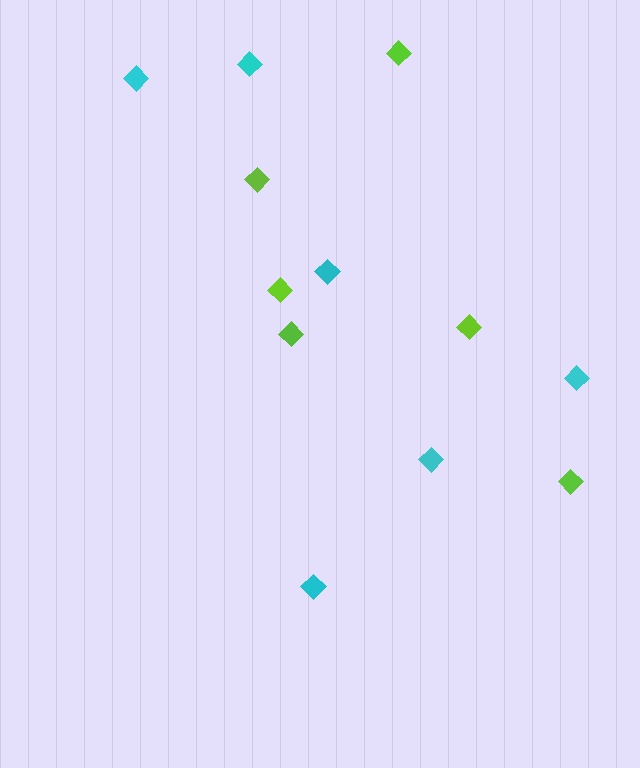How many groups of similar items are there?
There are 2 groups: one group of cyan diamonds (6) and one group of lime diamonds (6).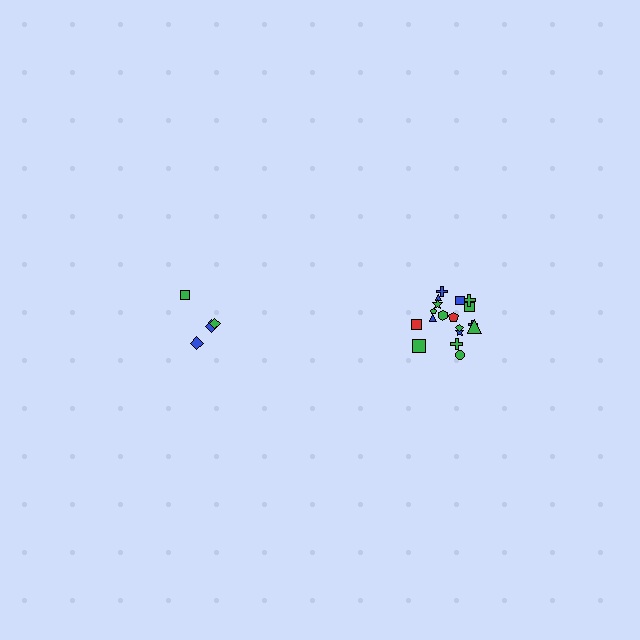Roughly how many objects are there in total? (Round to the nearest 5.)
Roughly 20 objects in total.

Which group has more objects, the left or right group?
The right group.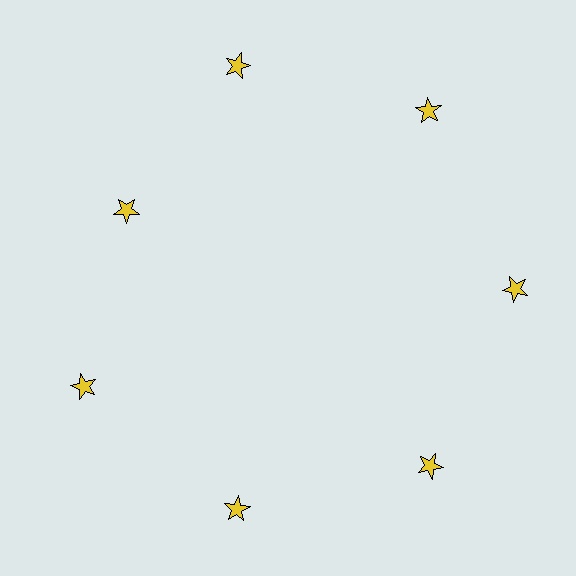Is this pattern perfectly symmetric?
No. The 7 yellow stars are arranged in a ring, but one element near the 10 o'clock position is pulled inward toward the center, breaking the 7-fold rotational symmetry.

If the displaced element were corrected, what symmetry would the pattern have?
It would have 7-fold rotational symmetry — the pattern would map onto itself every 51 degrees.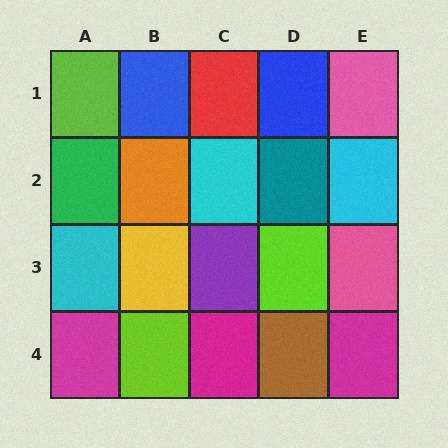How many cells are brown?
1 cell is brown.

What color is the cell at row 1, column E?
Pink.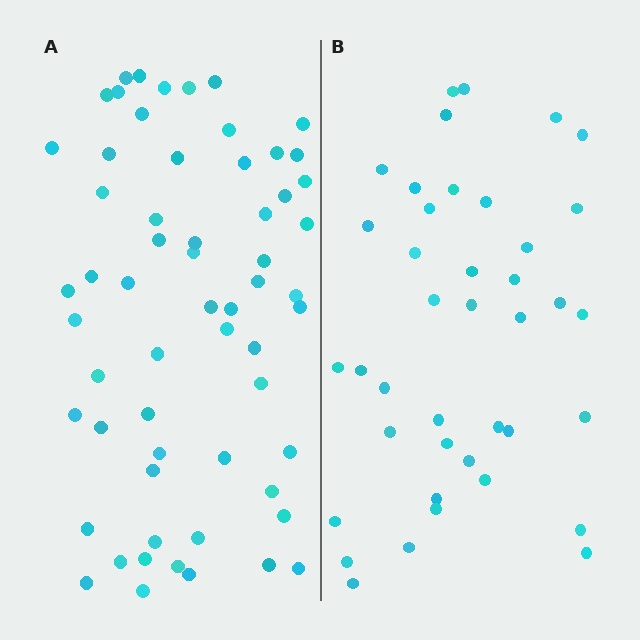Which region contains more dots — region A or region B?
Region A (the left region) has more dots.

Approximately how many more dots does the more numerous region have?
Region A has approximately 20 more dots than region B.